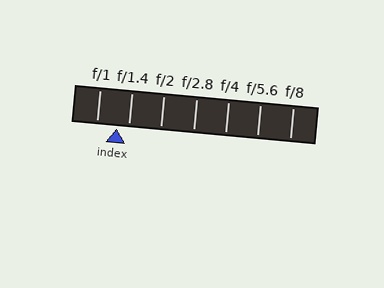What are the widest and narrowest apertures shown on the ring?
The widest aperture shown is f/1 and the narrowest is f/8.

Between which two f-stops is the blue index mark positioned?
The index mark is between f/1 and f/1.4.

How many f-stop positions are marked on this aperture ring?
There are 7 f-stop positions marked.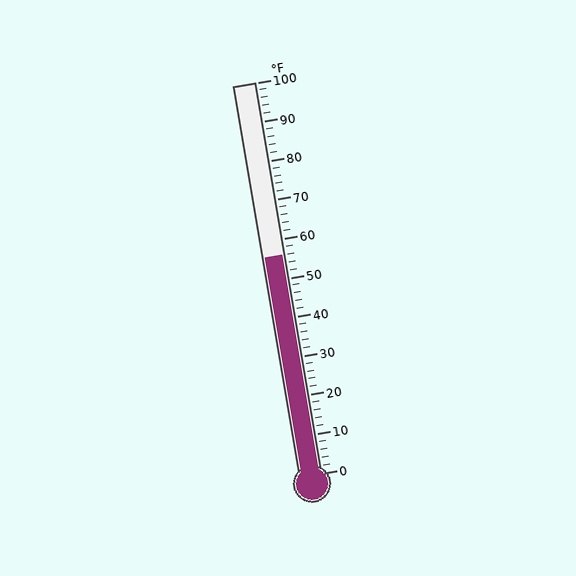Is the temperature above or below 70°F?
The temperature is below 70°F.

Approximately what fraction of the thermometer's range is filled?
The thermometer is filled to approximately 55% of its range.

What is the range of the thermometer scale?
The thermometer scale ranges from 0°F to 100°F.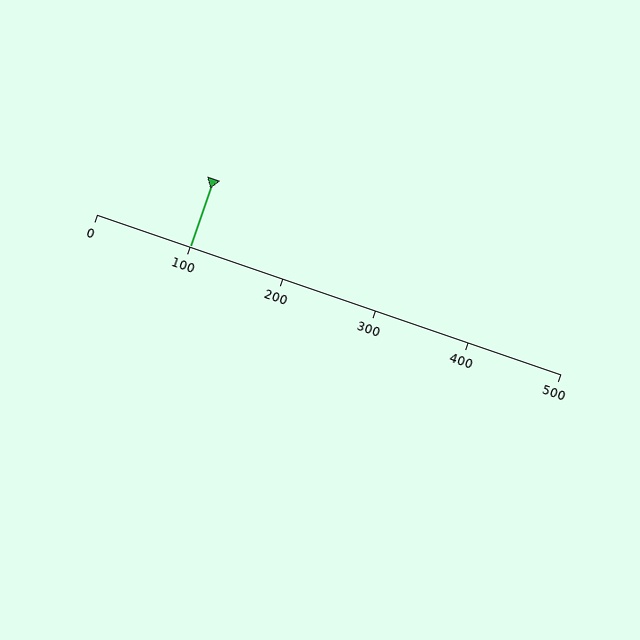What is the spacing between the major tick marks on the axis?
The major ticks are spaced 100 apart.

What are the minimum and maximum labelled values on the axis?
The axis runs from 0 to 500.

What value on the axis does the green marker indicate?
The marker indicates approximately 100.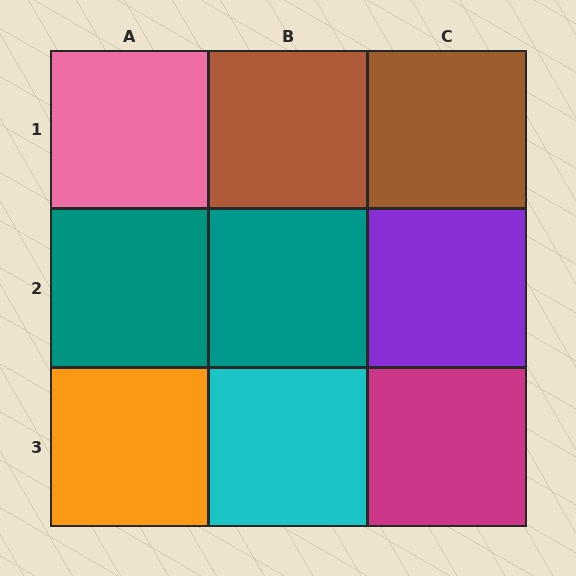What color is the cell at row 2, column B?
Teal.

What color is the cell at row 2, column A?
Teal.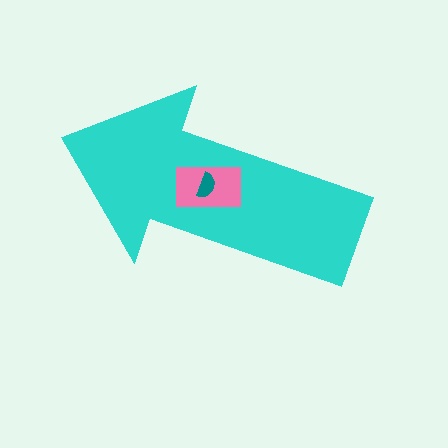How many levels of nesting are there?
3.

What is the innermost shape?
The teal semicircle.